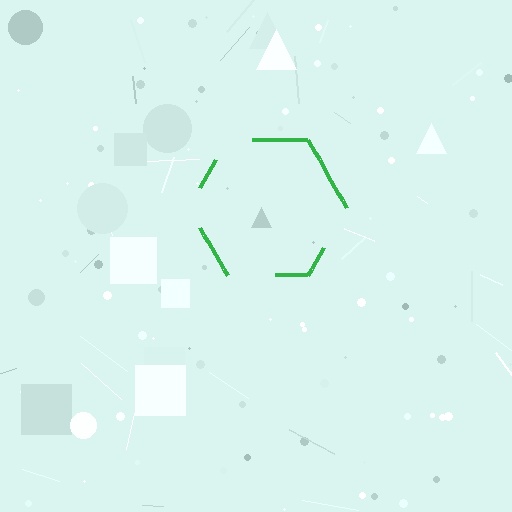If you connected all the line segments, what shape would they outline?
They would outline a hexagon.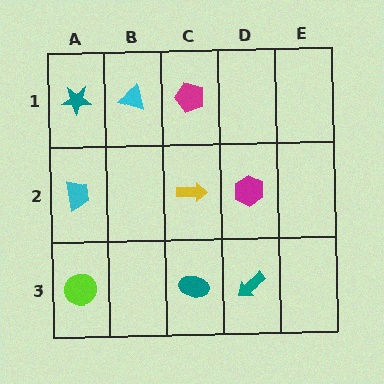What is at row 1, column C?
A magenta pentagon.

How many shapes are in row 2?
3 shapes.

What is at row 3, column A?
A lime circle.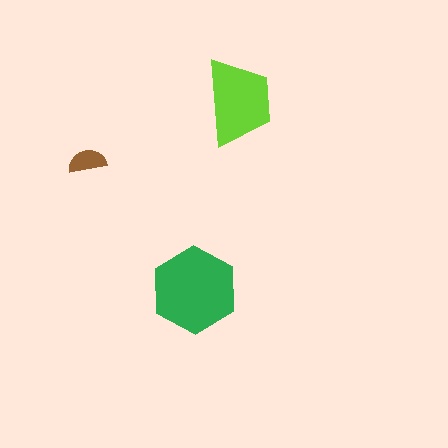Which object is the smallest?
The brown semicircle.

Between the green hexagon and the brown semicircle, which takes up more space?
The green hexagon.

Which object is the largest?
The green hexagon.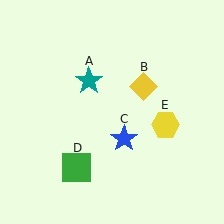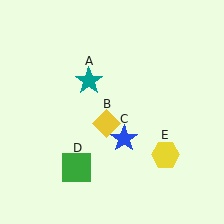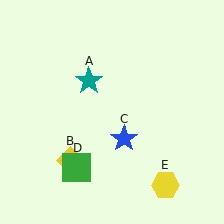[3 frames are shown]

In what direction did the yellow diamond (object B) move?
The yellow diamond (object B) moved down and to the left.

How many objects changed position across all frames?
2 objects changed position: yellow diamond (object B), yellow hexagon (object E).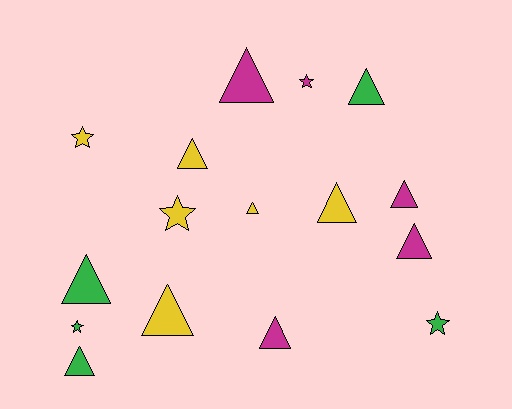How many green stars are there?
There are 2 green stars.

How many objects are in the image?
There are 16 objects.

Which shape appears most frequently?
Triangle, with 11 objects.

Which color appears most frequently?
Yellow, with 6 objects.